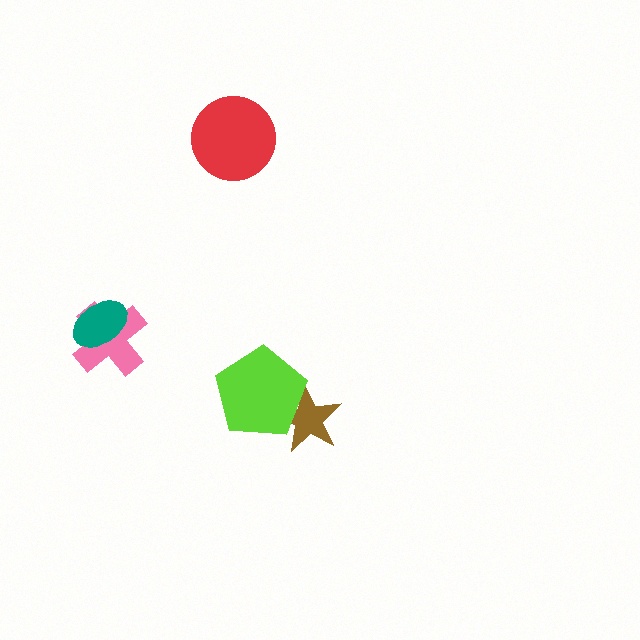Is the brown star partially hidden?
Yes, it is partially covered by another shape.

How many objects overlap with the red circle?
0 objects overlap with the red circle.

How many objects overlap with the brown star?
1 object overlaps with the brown star.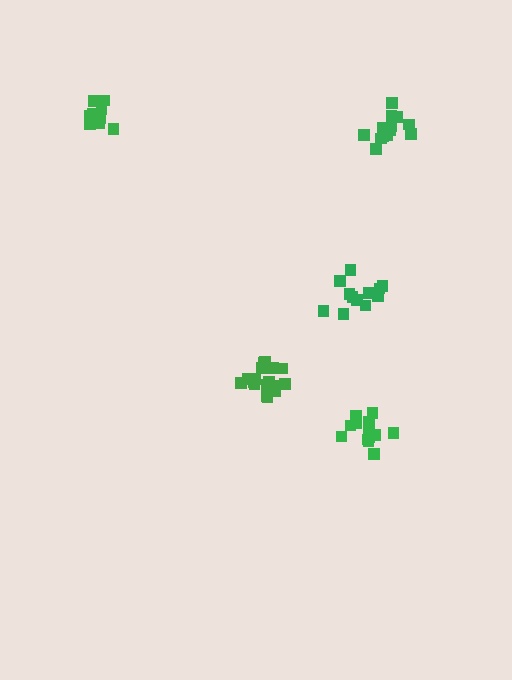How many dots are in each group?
Group 1: 18 dots, Group 2: 12 dots, Group 3: 16 dots, Group 4: 13 dots, Group 5: 12 dots (71 total).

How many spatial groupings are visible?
There are 5 spatial groupings.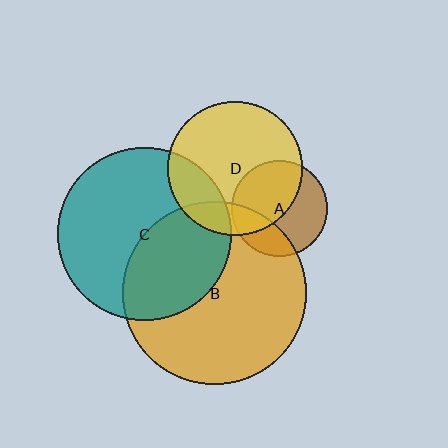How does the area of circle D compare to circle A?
Approximately 1.9 times.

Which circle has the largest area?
Circle B (orange).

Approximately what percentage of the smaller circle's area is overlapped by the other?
Approximately 50%.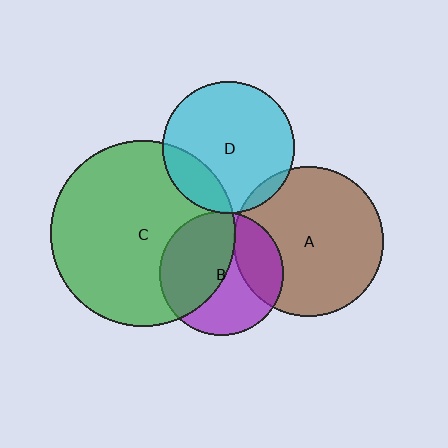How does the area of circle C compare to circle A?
Approximately 1.5 times.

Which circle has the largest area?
Circle C (green).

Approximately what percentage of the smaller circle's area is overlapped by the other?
Approximately 5%.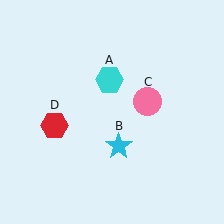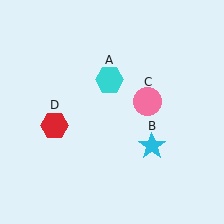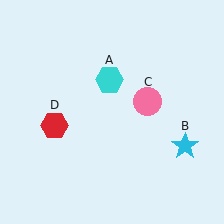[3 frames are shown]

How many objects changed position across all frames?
1 object changed position: cyan star (object B).